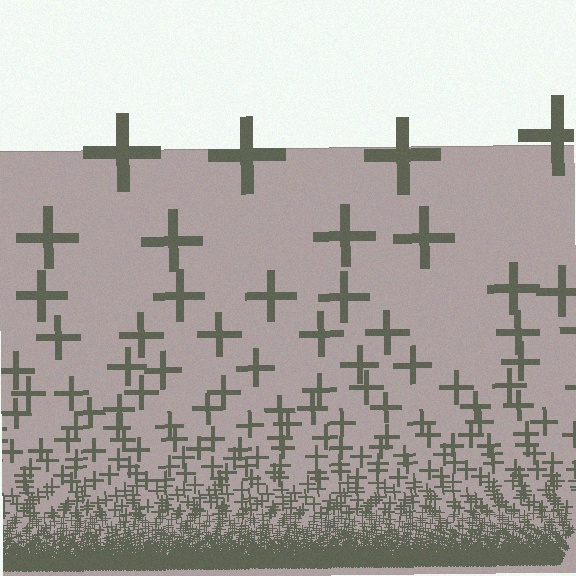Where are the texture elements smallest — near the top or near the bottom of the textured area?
Near the bottom.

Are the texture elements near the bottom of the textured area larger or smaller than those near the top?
Smaller. The gradient is inverted — elements near the bottom are smaller and denser.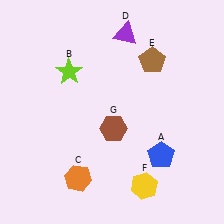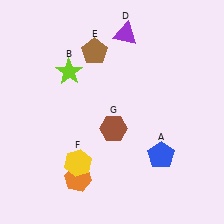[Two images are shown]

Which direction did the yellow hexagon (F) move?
The yellow hexagon (F) moved left.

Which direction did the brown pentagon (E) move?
The brown pentagon (E) moved left.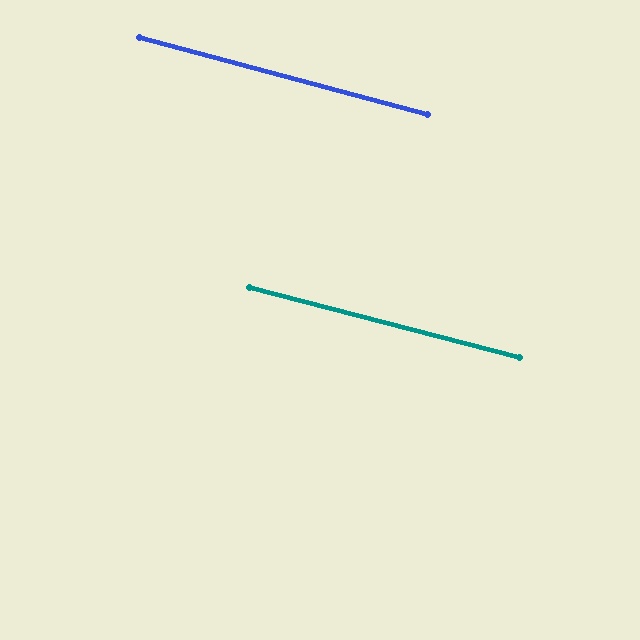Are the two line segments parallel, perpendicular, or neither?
Parallel — their directions differ by only 0.5°.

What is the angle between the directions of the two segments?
Approximately 0 degrees.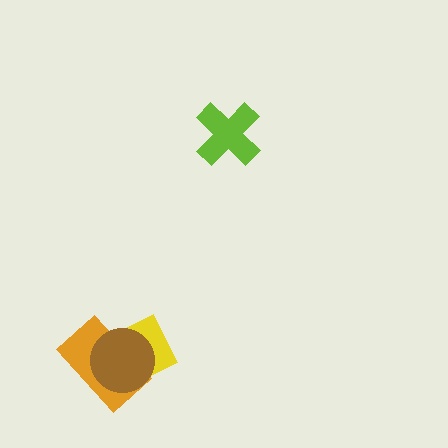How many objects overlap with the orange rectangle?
2 objects overlap with the orange rectangle.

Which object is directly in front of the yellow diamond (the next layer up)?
The orange rectangle is directly in front of the yellow diamond.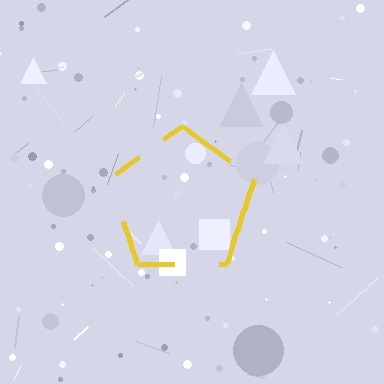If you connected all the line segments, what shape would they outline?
They would outline a pentagon.